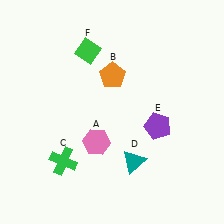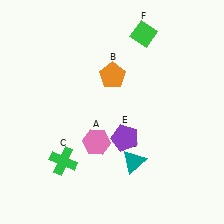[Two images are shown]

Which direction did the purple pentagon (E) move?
The purple pentagon (E) moved left.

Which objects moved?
The objects that moved are: the purple pentagon (E), the green diamond (F).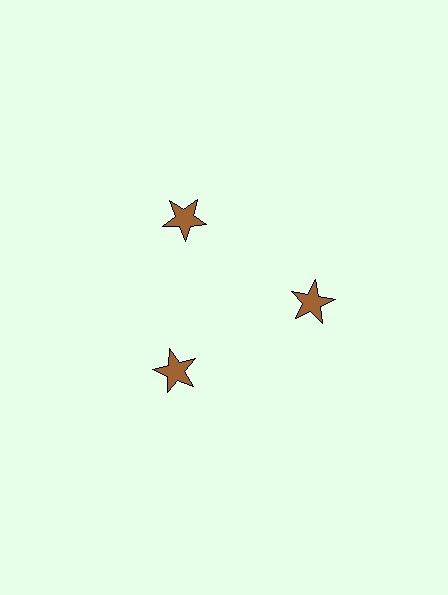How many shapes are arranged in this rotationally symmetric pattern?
There are 3 shapes, arranged in 3 groups of 1.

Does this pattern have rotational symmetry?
Yes, this pattern has 3-fold rotational symmetry. It looks the same after rotating 120 degrees around the center.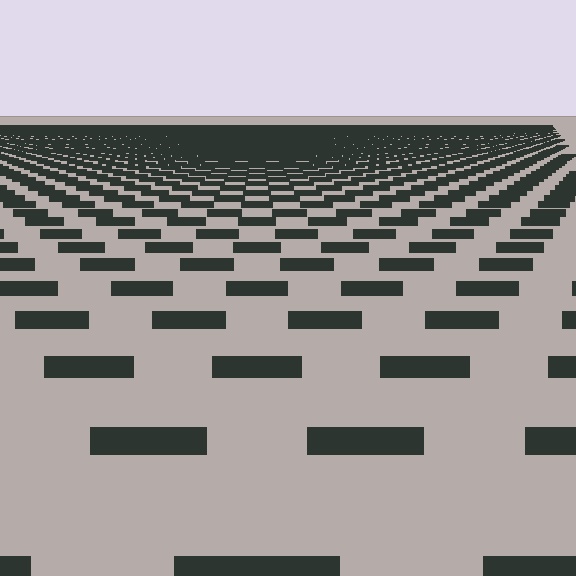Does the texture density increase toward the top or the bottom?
Density increases toward the top.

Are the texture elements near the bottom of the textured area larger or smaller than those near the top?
Larger. Near the bottom, elements are closer to the viewer and appear at a bigger on-screen size.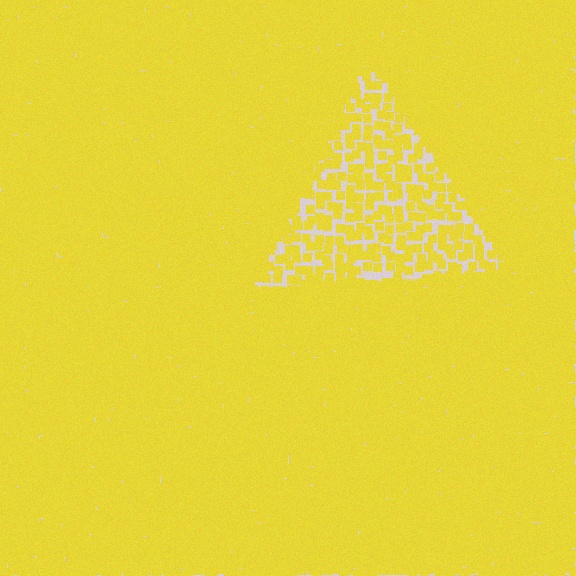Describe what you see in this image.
The image contains small yellow elements arranged at two different densities. A triangle-shaped region is visible where the elements are less densely packed than the surrounding area.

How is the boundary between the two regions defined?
The boundary is defined by a change in element density (approximately 2.5x ratio). All elements are the same color, size, and shape.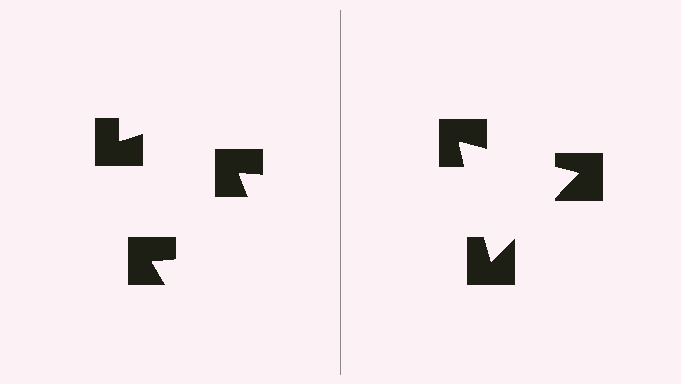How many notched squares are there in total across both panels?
6 — 3 on each side.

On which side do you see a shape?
An illusory triangle appears on the right side. On the left side the wedge cuts are rotated, so no coherent shape forms.